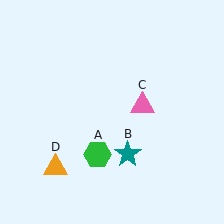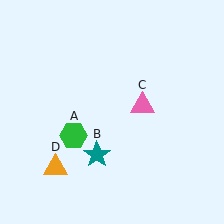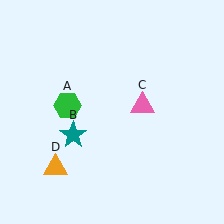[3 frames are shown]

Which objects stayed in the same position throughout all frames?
Pink triangle (object C) and orange triangle (object D) remained stationary.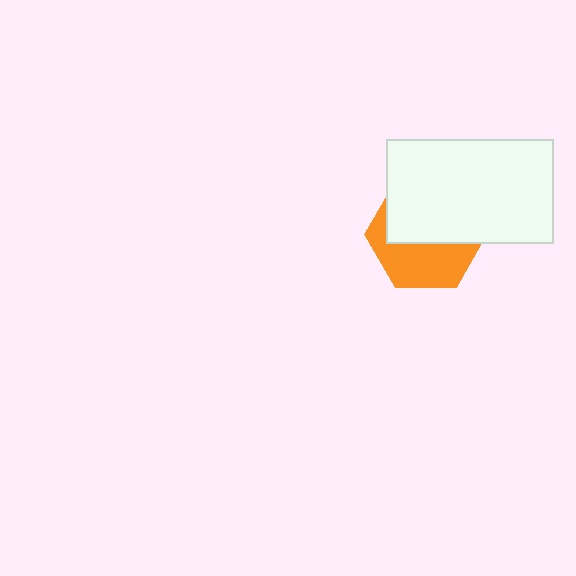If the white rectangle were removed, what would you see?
You would see the complete orange hexagon.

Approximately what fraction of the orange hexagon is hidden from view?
Roughly 55% of the orange hexagon is hidden behind the white rectangle.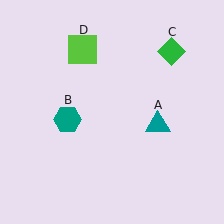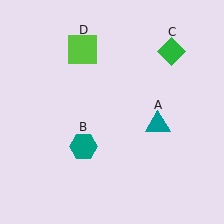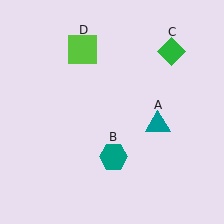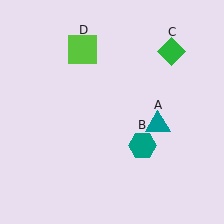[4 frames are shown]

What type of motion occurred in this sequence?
The teal hexagon (object B) rotated counterclockwise around the center of the scene.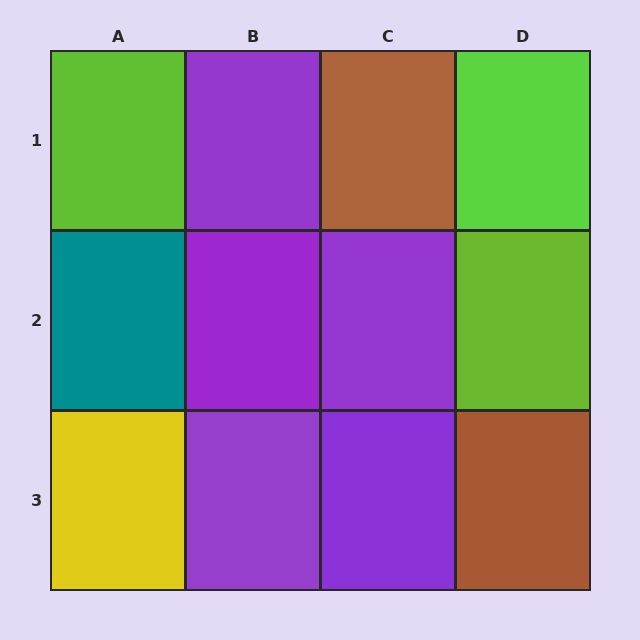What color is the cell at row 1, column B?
Purple.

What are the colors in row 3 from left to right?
Yellow, purple, purple, brown.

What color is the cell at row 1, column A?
Lime.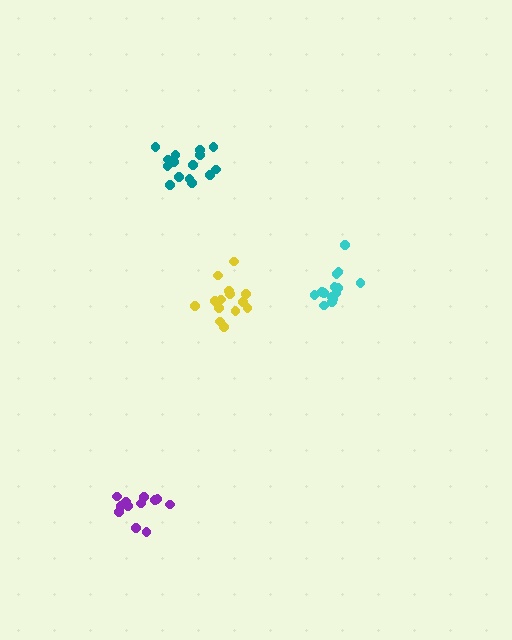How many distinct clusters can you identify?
There are 4 distinct clusters.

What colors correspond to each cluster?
The clusters are colored: cyan, teal, yellow, purple.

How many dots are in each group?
Group 1: 16 dots, Group 2: 15 dots, Group 3: 14 dots, Group 4: 12 dots (57 total).